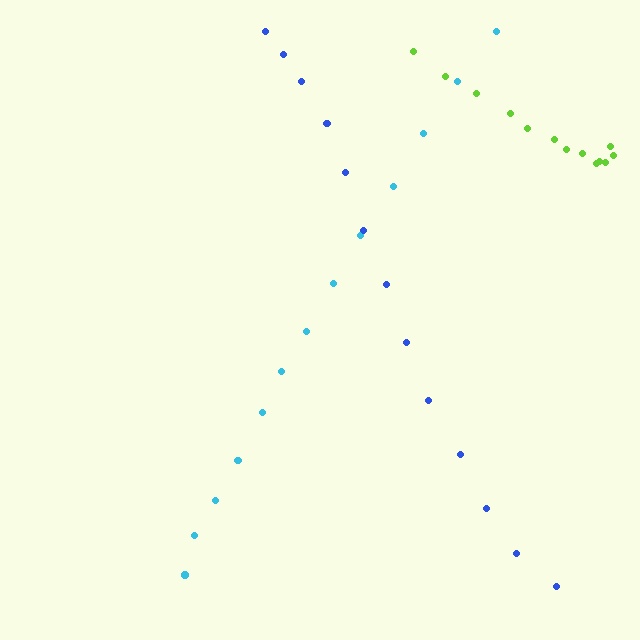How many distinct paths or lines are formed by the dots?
There are 3 distinct paths.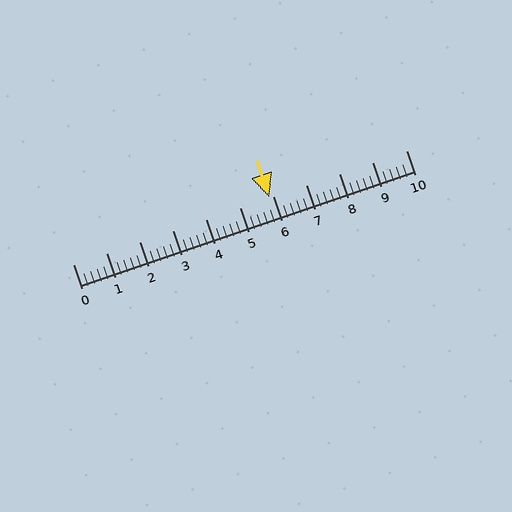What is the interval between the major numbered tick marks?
The major tick marks are spaced 1 units apart.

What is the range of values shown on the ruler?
The ruler shows values from 0 to 10.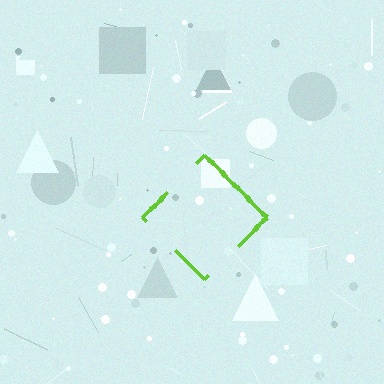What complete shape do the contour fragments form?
The contour fragments form a diamond.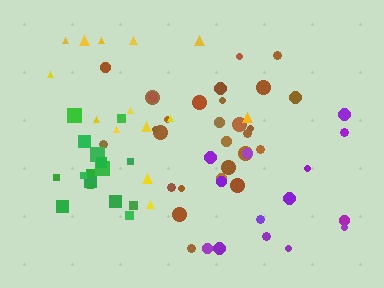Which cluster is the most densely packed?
Green.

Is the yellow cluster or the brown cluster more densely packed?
Brown.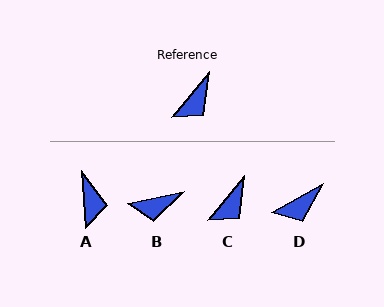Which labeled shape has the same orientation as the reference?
C.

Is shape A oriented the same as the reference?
No, it is off by about 44 degrees.